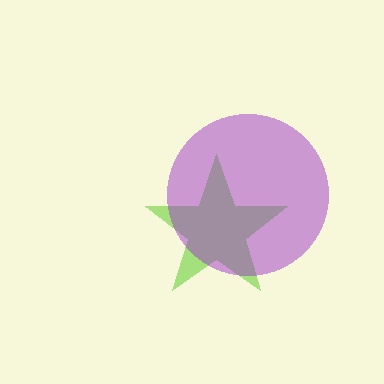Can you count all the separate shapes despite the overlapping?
Yes, there are 2 separate shapes.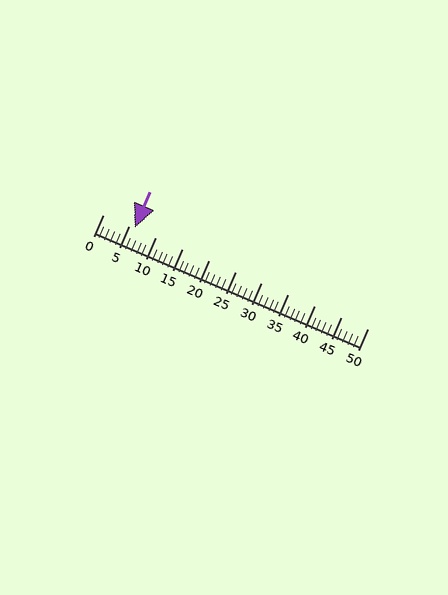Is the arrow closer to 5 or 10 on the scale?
The arrow is closer to 5.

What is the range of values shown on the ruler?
The ruler shows values from 0 to 50.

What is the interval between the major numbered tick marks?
The major tick marks are spaced 5 units apart.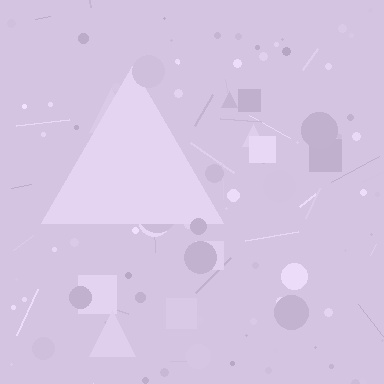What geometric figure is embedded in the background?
A triangle is embedded in the background.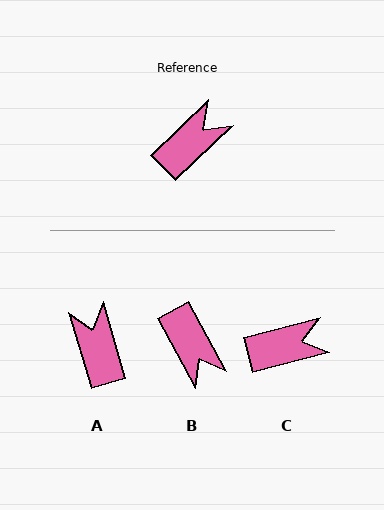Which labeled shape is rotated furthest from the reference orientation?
B, about 106 degrees away.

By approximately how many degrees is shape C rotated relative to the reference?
Approximately 30 degrees clockwise.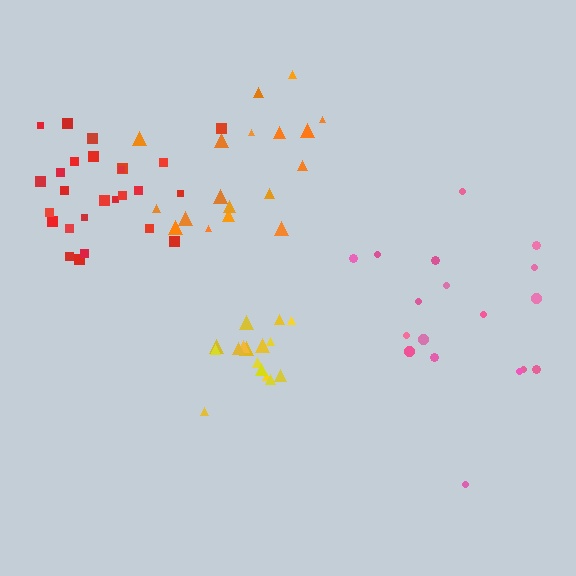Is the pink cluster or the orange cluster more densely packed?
Orange.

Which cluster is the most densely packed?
Yellow.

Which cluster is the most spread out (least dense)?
Pink.